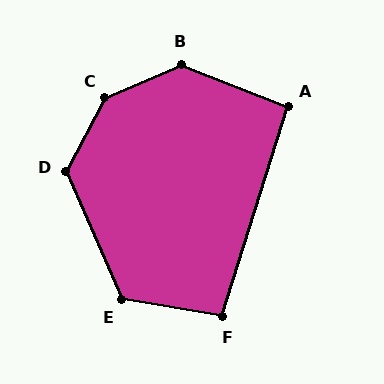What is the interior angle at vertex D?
Approximately 128 degrees (obtuse).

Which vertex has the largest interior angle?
C, at approximately 142 degrees.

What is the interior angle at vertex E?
Approximately 124 degrees (obtuse).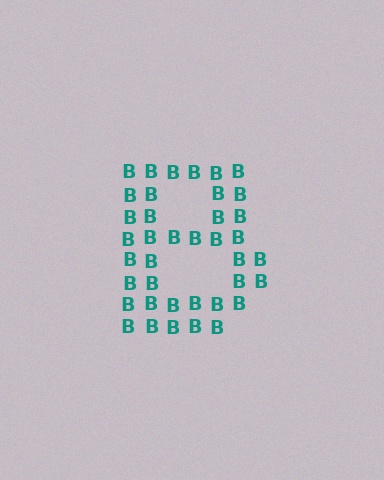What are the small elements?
The small elements are letter B's.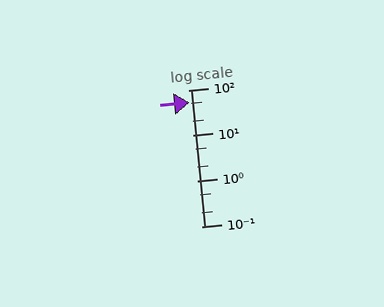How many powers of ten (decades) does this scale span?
The scale spans 3 decades, from 0.1 to 100.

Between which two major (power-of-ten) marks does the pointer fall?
The pointer is between 10 and 100.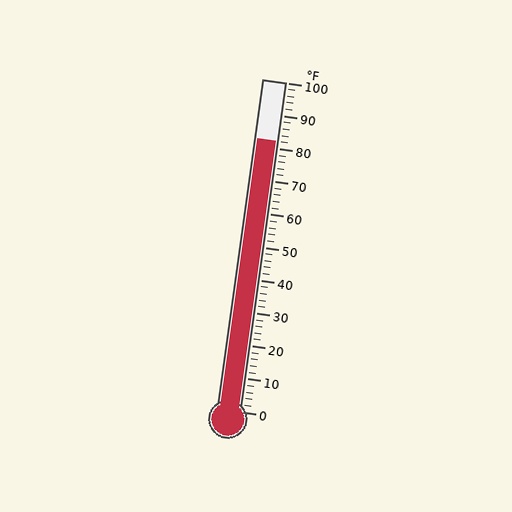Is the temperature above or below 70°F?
The temperature is above 70°F.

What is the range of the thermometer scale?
The thermometer scale ranges from 0°F to 100°F.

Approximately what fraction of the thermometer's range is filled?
The thermometer is filled to approximately 80% of its range.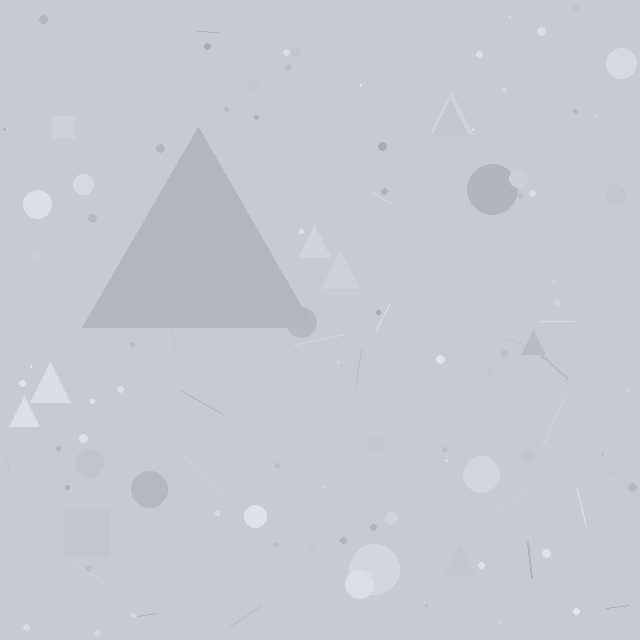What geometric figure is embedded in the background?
A triangle is embedded in the background.